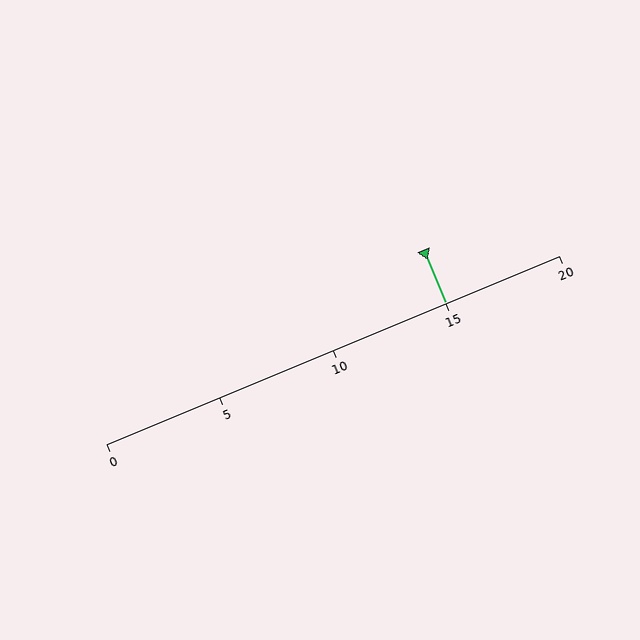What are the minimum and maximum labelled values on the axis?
The axis runs from 0 to 20.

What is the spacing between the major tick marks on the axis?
The major ticks are spaced 5 apart.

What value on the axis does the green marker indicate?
The marker indicates approximately 15.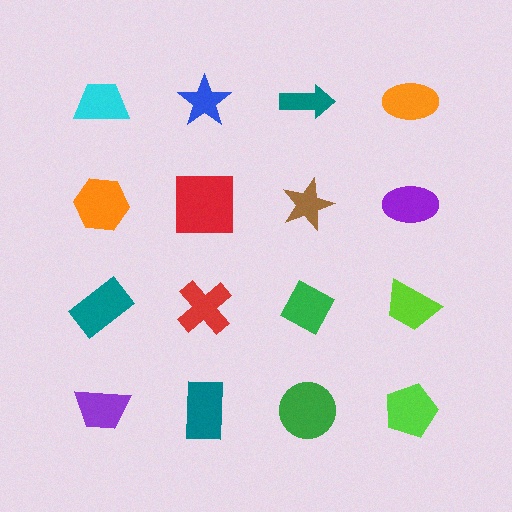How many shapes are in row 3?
4 shapes.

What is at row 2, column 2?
A red square.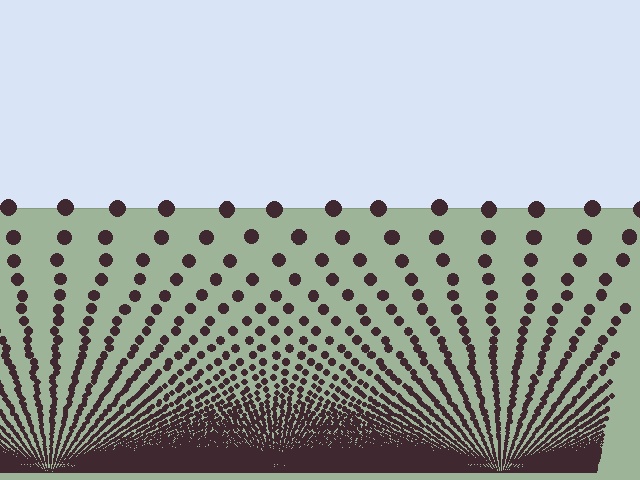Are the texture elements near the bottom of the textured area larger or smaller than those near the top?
Smaller. The gradient is inverted — elements near the bottom are smaller and denser.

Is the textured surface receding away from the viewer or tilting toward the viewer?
The surface appears to tilt toward the viewer. Texture elements get larger and sparser toward the top.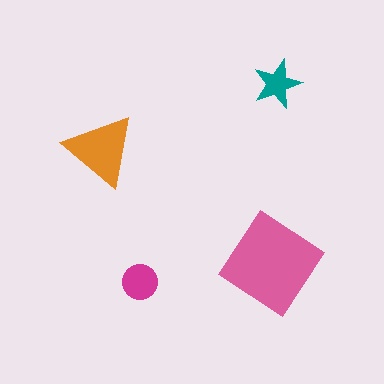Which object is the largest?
The pink diamond.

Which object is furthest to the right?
The teal star is rightmost.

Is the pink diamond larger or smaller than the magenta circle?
Larger.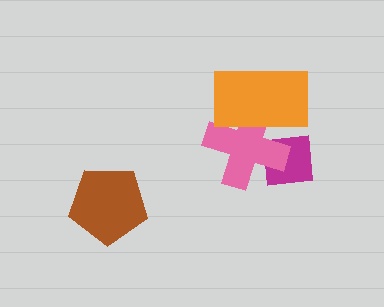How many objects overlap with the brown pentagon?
0 objects overlap with the brown pentagon.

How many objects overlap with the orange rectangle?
2 objects overlap with the orange rectangle.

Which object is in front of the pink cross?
The orange rectangle is in front of the pink cross.